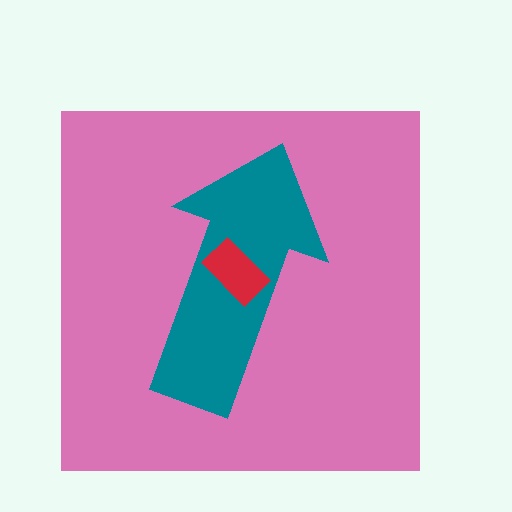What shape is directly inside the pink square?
The teal arrow.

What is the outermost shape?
The pink square.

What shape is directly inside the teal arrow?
The red rectangle.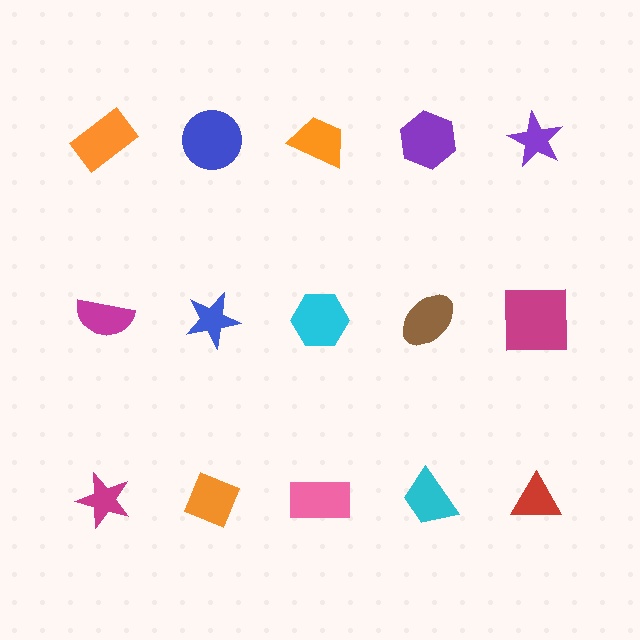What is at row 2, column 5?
A magenta square.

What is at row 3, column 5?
A red triangle.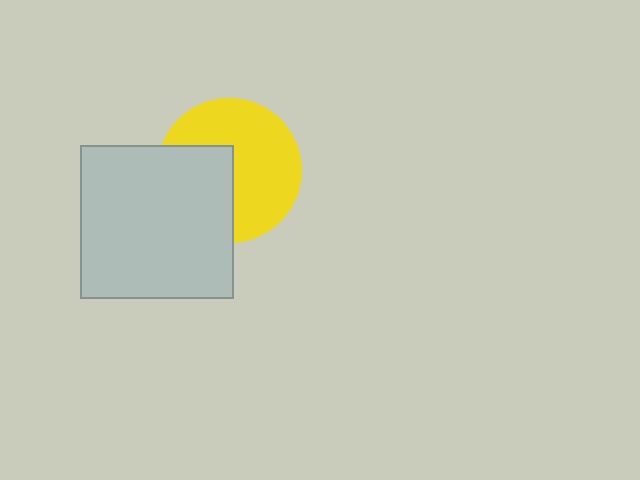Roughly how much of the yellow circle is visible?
About half of it is visible (roughly 62%).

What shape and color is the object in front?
The object in front is a light gray square.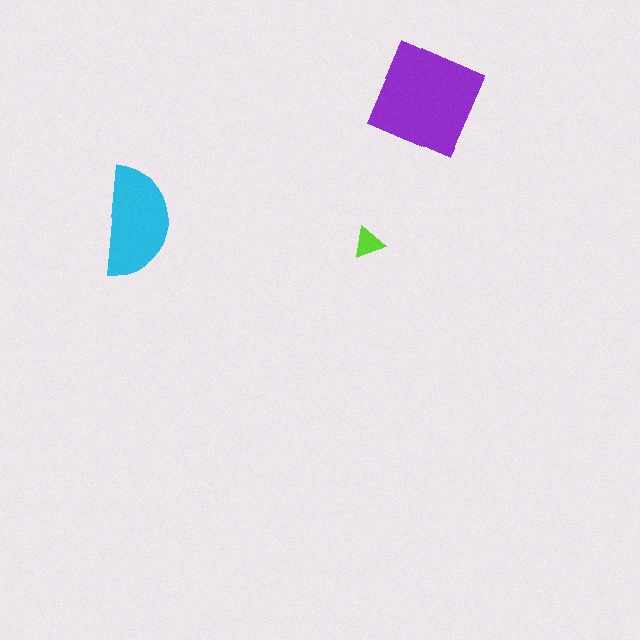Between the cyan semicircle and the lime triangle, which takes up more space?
The cyan semicircle.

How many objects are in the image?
There are 3 objects in the image.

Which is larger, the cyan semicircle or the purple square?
The purple square.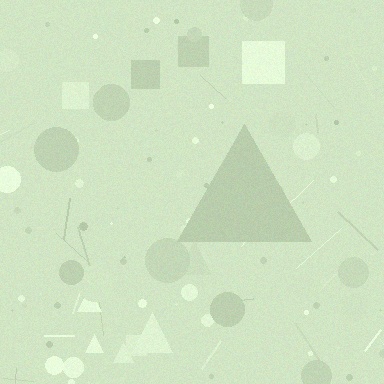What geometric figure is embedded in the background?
A triangle is embedded in the background.